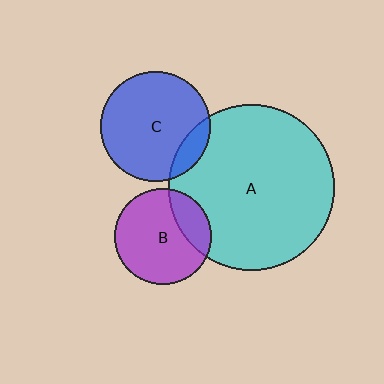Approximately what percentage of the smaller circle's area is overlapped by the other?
Approximately 20%.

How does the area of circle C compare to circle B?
Approximately 1.3 times.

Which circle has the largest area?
Circle A (cyan).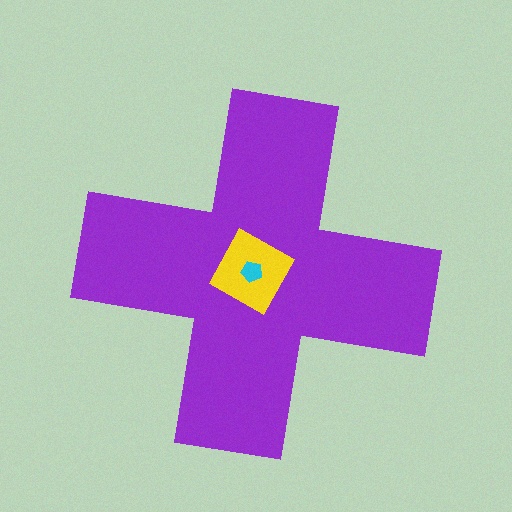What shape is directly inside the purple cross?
The yellow diamond.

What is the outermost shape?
The purple cross.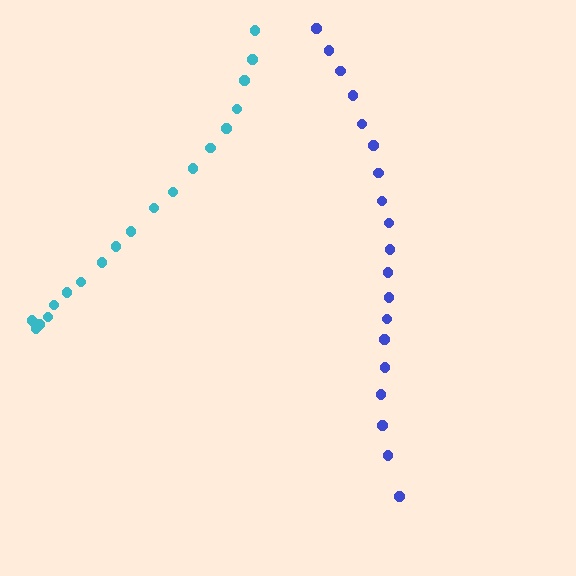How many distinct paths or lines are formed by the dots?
There are 2 distinct paths.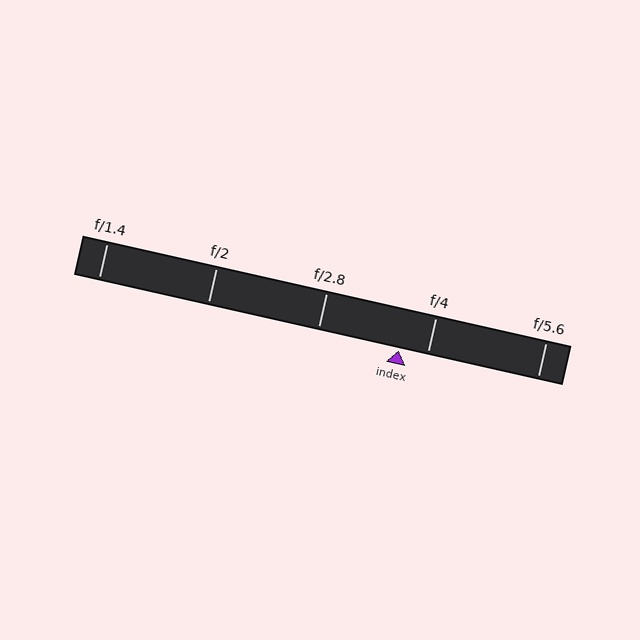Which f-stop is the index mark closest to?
The index mark is closest to f/4.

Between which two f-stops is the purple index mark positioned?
The index mark is between f/2.8 and f/4.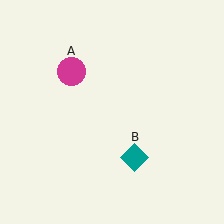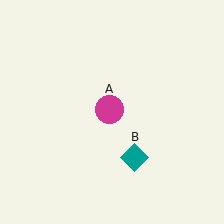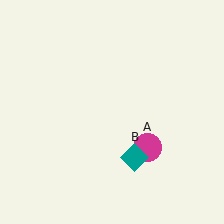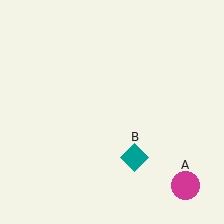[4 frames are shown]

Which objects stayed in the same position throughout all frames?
Teal diamond (object B) remained stationary.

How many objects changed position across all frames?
1 object changed position: magenta circle (object A).